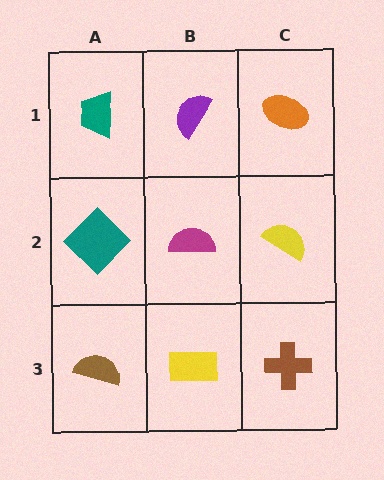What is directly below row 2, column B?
A yellow rectangle.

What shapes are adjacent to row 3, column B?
A magenta semicircle (row 2, column B), a brown semicircle (row 3, column A), a brown cross (row 3, column C).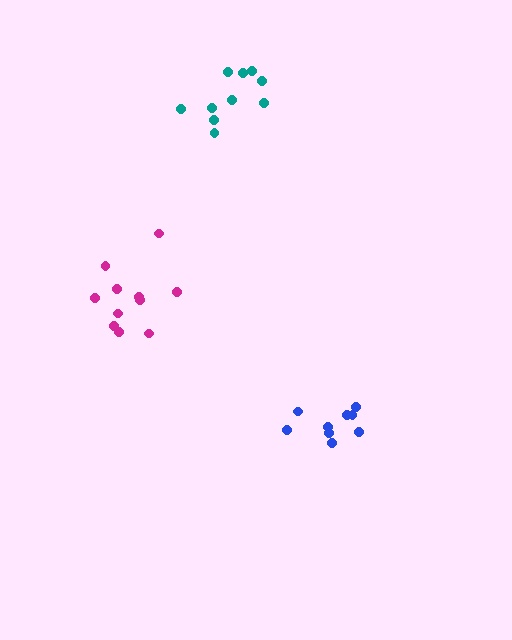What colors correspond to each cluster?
The clusters are colored: blue, teal, magenta.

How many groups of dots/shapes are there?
There are 3 groups.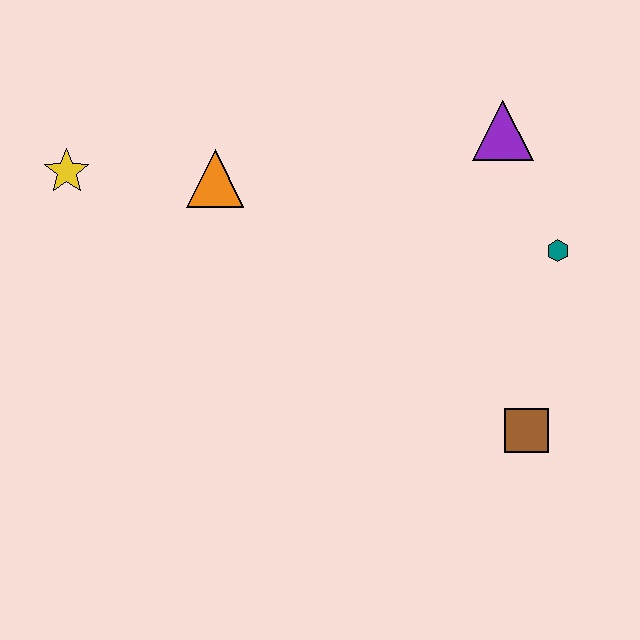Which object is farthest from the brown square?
The yellow star is farthest from the brown square.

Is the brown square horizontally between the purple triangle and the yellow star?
No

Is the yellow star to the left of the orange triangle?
Yes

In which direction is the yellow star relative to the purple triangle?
The yellow star is to the left of the purple triangle.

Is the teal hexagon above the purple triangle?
No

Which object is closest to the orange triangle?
The yellow star is closest to the orange triangle.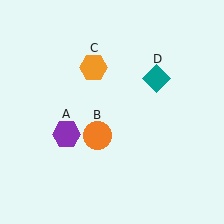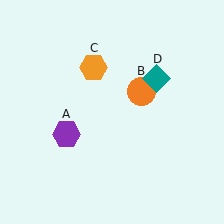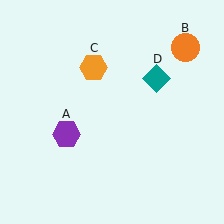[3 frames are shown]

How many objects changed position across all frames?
1 object changed position: orange circle (object B).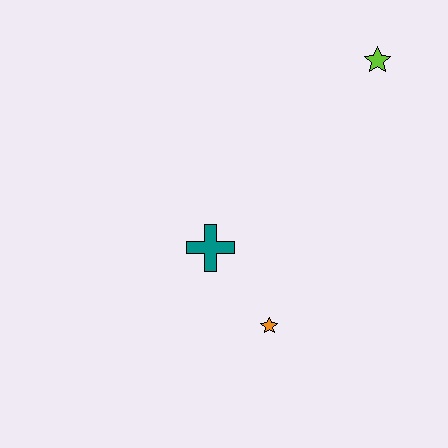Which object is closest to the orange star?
The teal cross is closest to the orange star.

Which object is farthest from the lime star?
The orange star is farthest from the lime star.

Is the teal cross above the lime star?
No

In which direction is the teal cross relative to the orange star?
The teal cross is above the orange star.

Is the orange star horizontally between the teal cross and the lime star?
Yes